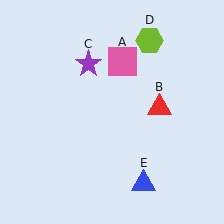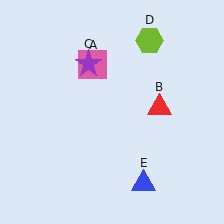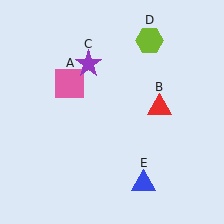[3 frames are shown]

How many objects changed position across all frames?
1 object changed position: pink square (object A).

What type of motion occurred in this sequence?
The pink square (object A) rotated counterclockwise around the center of the scene.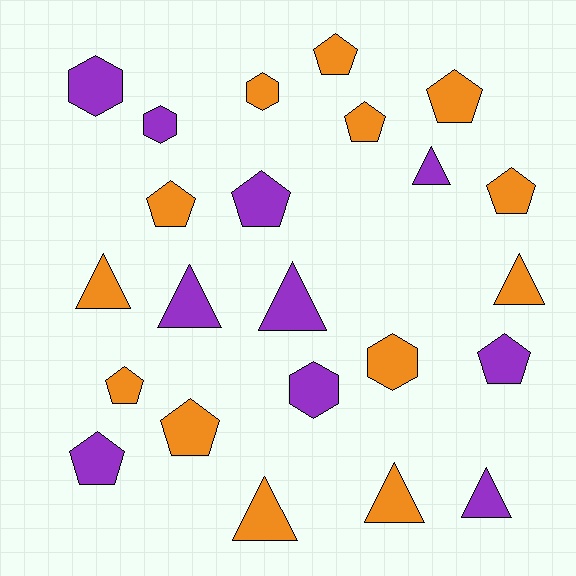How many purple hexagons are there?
There are 3 purple hexagons.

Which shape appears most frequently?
Pentagon, with 10 objects.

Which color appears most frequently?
Orange, with 13 objects.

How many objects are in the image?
There are 23 objects.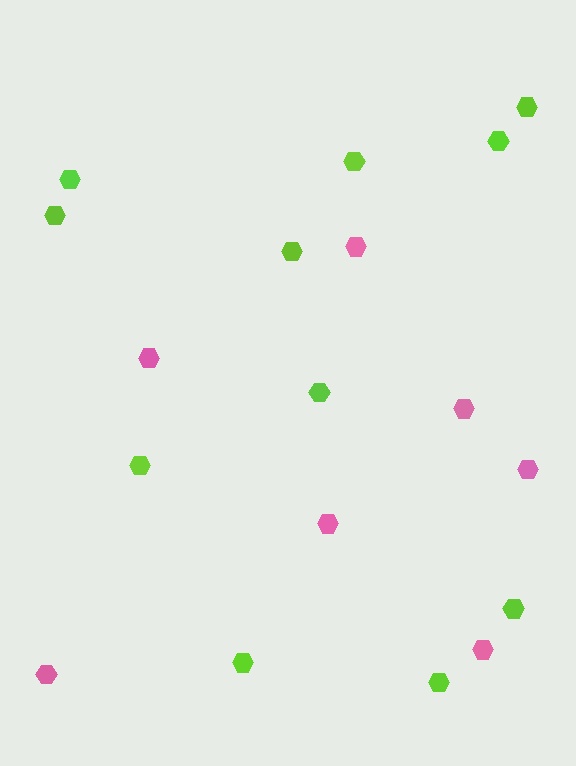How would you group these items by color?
There are 2 groups: one group of lime hexagons (11) and one group of pink hexagons (7).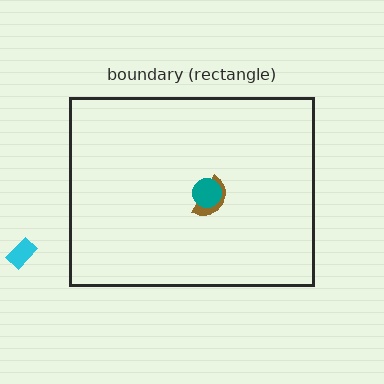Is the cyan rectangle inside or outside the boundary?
Outside.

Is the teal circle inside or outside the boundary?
Inside.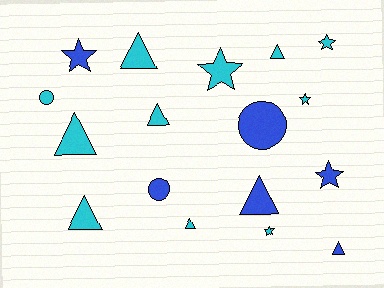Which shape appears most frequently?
Triangle, with 8 objects.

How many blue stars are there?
There are 2 blue stars.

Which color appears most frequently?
Cyan, with 11 objects.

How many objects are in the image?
There are 17 objects.